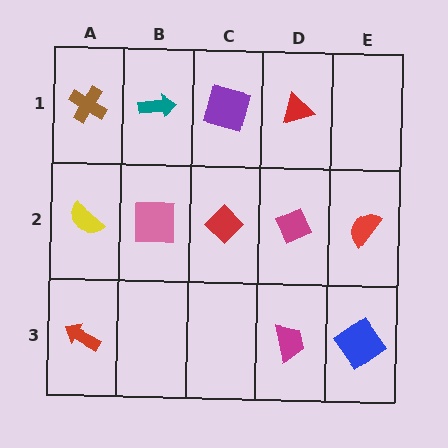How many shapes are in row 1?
4 shapes.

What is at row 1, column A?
A brown cross.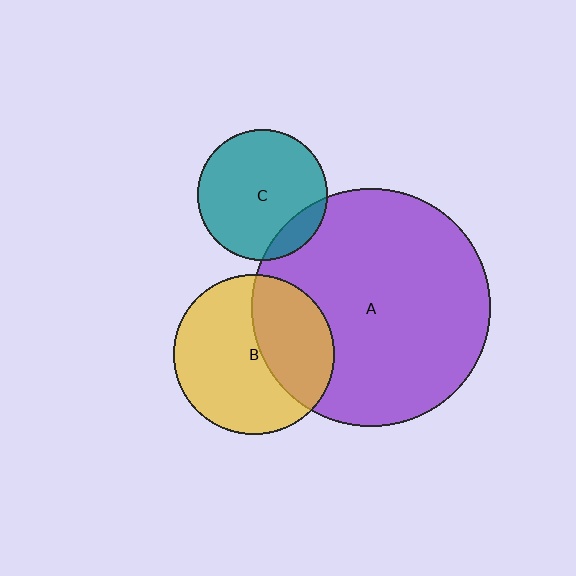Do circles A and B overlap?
Yes.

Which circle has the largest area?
Circle A (purple).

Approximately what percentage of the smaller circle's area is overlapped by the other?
Approximately 35%.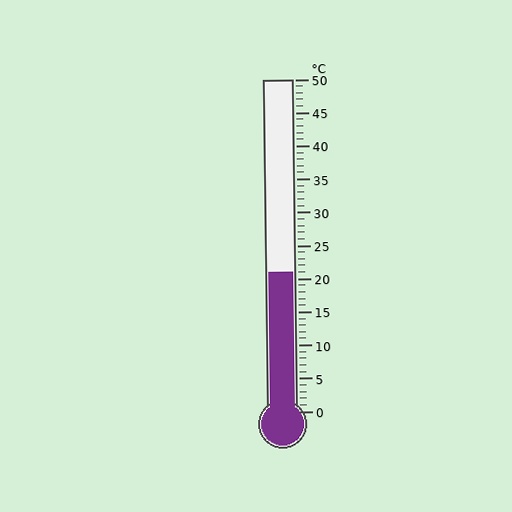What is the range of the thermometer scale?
The thermometer scale ranges from 0°C to 50°C.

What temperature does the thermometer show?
The thermometer shows approximately 21°C.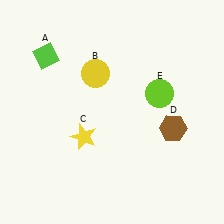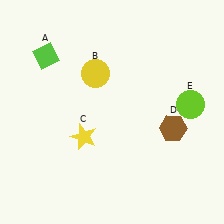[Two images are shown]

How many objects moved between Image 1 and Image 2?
1 object moved between the two images.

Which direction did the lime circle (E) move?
The lime circle (E) moved right.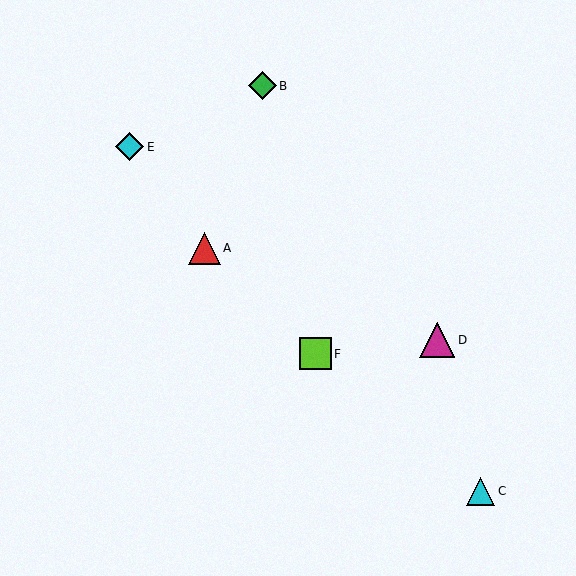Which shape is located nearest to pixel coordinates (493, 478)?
The cyan triangle (labeled C) at (480, 491) is nearest to that location.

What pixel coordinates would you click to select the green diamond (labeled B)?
Click at (262, 86) to select the green diamond B.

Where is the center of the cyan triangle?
The center of the cyan triangle is at (480, 491).